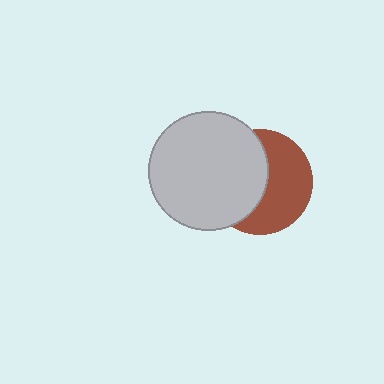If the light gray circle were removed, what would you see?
You would see the complete brown circle.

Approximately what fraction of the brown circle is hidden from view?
Roughly 49% of the brown circle is hidden behind the light gray circle.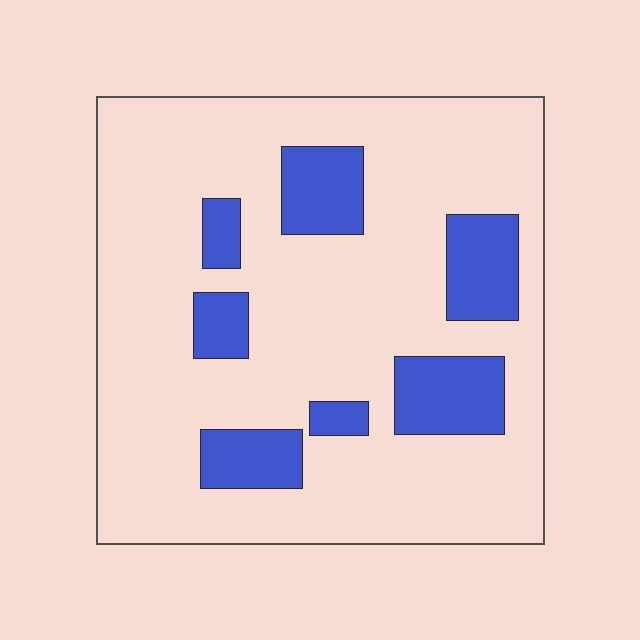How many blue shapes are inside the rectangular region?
7.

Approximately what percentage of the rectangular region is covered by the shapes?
Approximately 20%.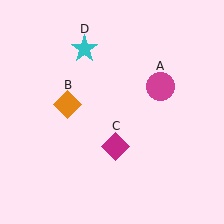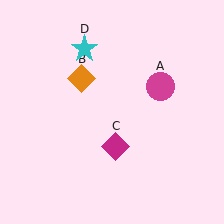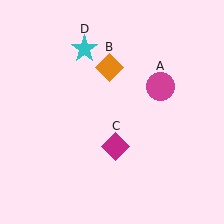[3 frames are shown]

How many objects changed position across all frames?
1 object changed position: orange diamond (object B).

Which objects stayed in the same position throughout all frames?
Magenta circle (object A) and magenta diamond (object C) and cyan star (object D) remained stationary.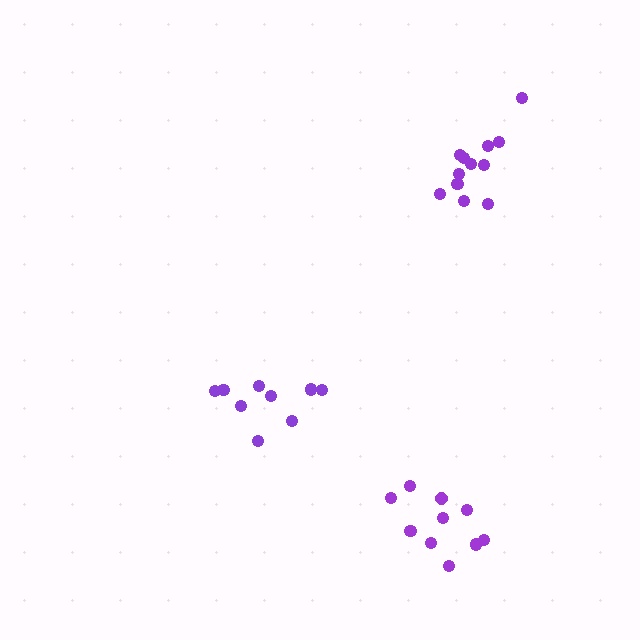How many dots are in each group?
Group 1: 9 dots, Group 2: 12 dots, Group 3: 10 dots (31 total).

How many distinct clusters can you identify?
There are 3 distinct clusters.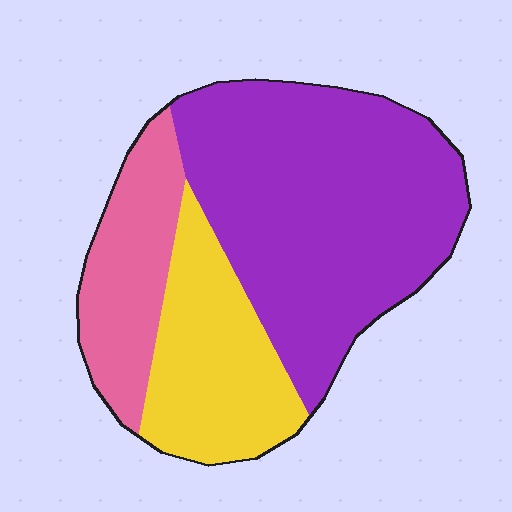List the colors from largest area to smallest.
From largest to smallest: purple, yellow, pink.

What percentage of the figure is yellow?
Yellow takes up less than a quarter of the figure.